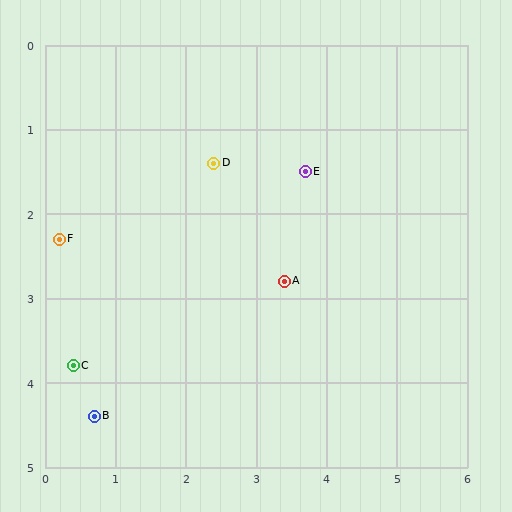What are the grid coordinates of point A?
Point A is at approximately (3.4, 2.8).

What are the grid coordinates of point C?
Point C is at approximately (0.4, 3.8).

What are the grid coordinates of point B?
Point B is at approximately (0.7, 4.4).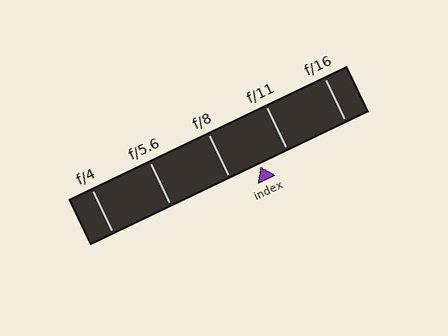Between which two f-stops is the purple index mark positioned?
The index mark is between f/8 and f/11.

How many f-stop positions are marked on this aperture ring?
There are 5 f-stop positions marked.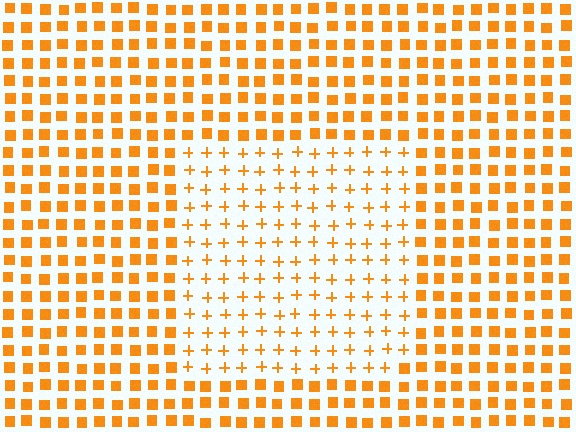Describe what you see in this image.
The image is filled with small orange elements arranged in a uniform grid. A rectangle-shaped region contains plus signs, while the surrounding area contains squares. The boundary is defined purely by the change in element shape.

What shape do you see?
I see a rectangle.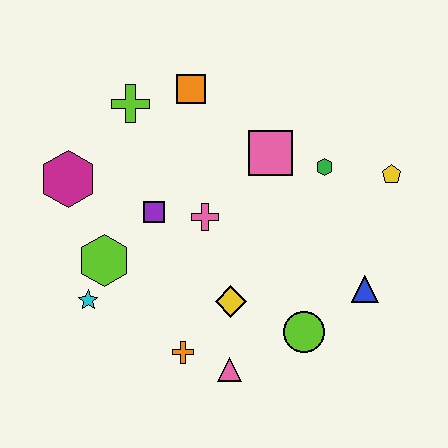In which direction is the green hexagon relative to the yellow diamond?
The green hexagon is above the yellow diamond.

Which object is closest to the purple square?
The pink cross is closest to the purple square.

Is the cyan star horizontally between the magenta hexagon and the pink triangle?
Yes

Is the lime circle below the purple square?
Yes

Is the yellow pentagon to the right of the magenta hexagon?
Yes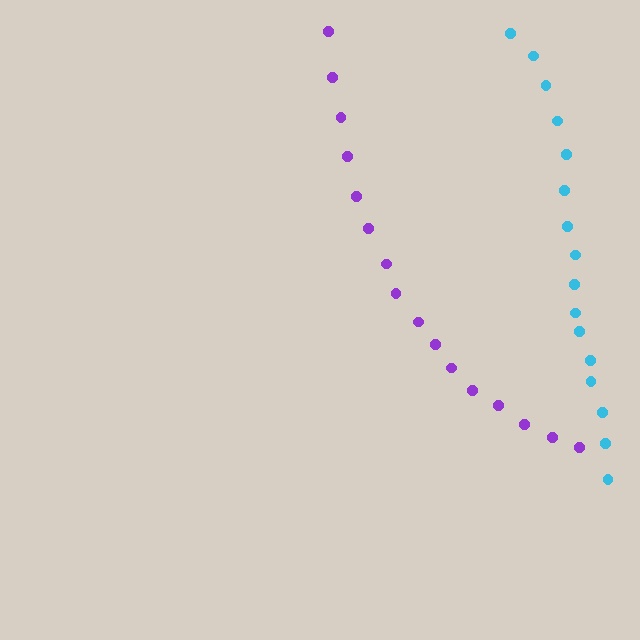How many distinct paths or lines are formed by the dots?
There are 2 distinct paths.